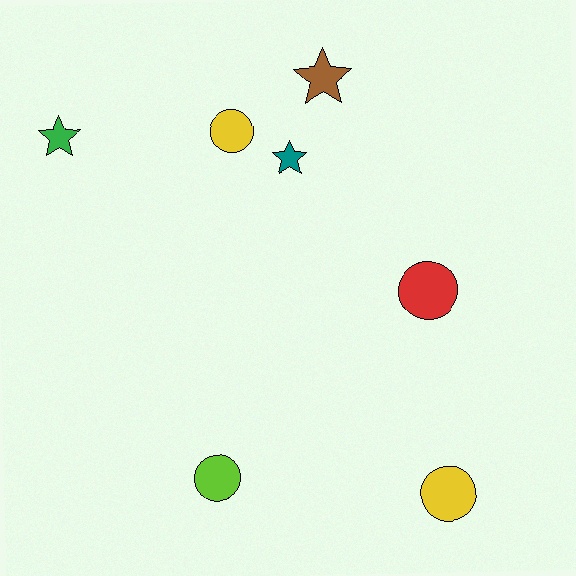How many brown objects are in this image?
There is 1 brown object.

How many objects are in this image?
There are 7 objects.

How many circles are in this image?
There are 4 circles.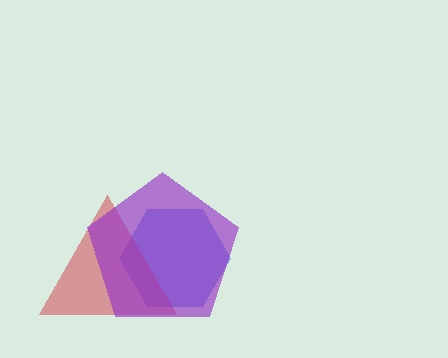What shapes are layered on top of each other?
The layered shapes are: a blue hexagon, a red triangle, a purple pentagon.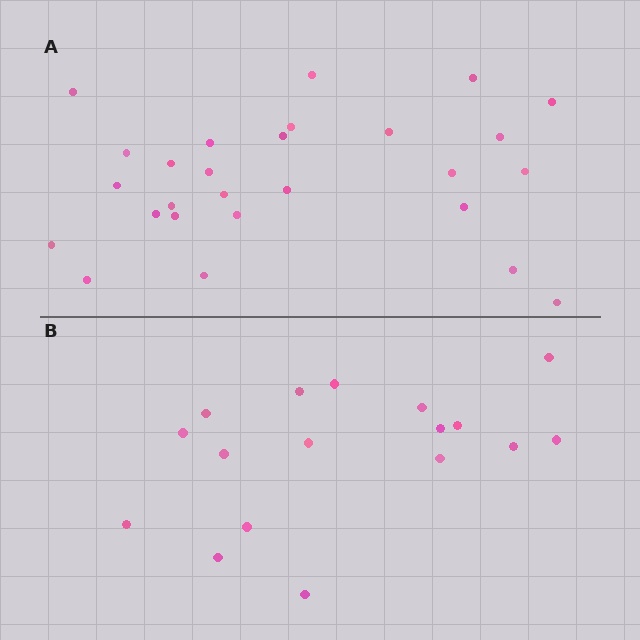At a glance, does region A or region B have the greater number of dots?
Region A (the top region) has more dots.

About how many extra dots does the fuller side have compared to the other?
Region A has roughly 10 or so more dots than region B.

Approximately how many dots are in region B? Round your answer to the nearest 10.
About 20 dots. (The exact count is 17, which rounds to 20.)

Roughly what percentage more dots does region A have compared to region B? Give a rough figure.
About 60% more.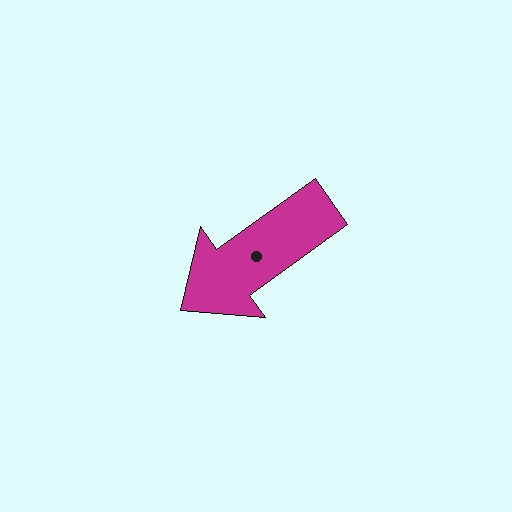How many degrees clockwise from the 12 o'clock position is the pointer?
Approximately 234 degrees.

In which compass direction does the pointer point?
Southwest.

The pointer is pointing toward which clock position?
Roughly 8 o'clock.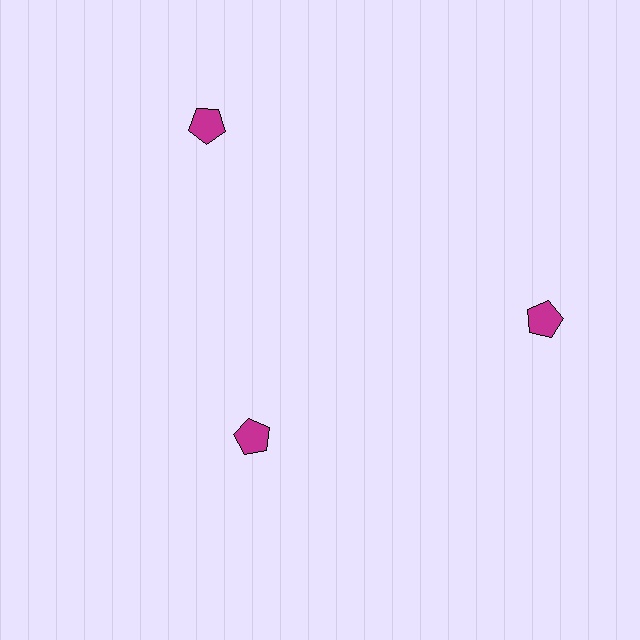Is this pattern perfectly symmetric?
No. The 3 magenta pentagons are arranged in a ring, but one element near the 7 o'clock position is pulled inward toward the center, breaking the 3-fold rotational symmetry.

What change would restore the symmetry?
The symmetry would be restored by moving it outward, back onto the ring so that all 3 pentagons sit at equal angles and equal distance from the center.